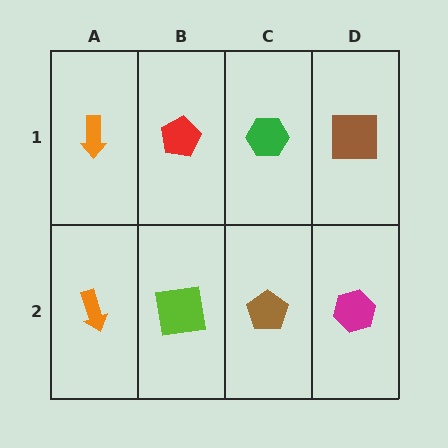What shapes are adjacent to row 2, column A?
An orange arrow (row 1, column A), a lime square (row 2, column B).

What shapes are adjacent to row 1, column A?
An orange arrow (row 2, column A), a red pentagon (row 1, column B).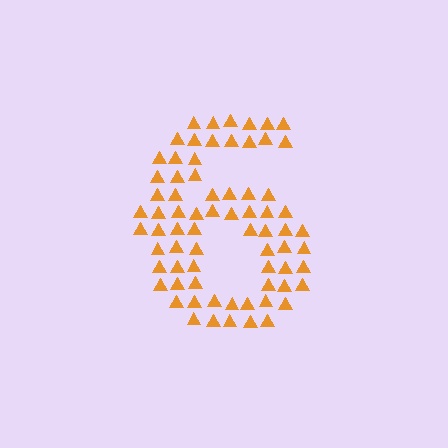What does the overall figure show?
The overall figure shows the digit 6.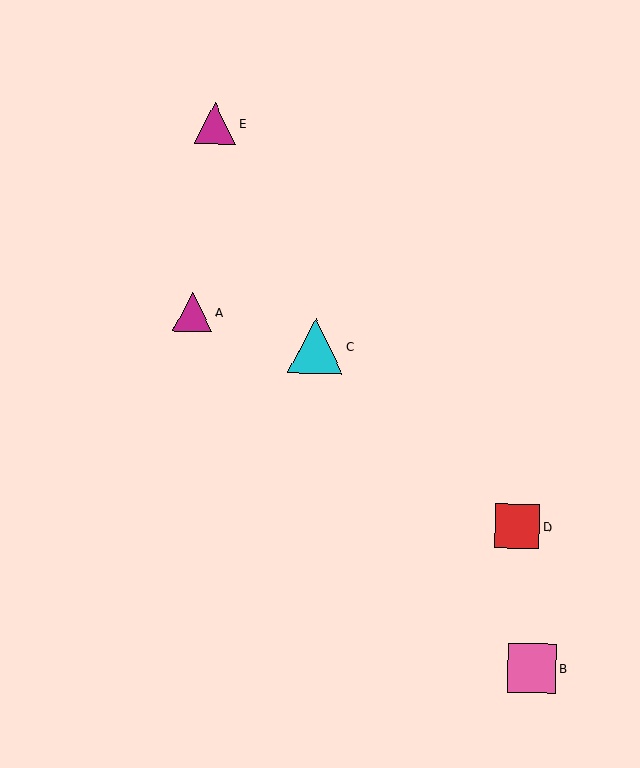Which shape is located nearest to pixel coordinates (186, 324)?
The magenta triangle (labeled A) at (192, 312) is nearest to that location.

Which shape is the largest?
The cyan triangle (labeled C) is the largest.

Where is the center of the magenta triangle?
The center of the magenta triangle is at (192, 312).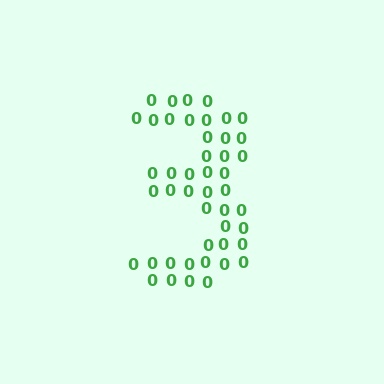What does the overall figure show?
The overall figure shows the digit 3.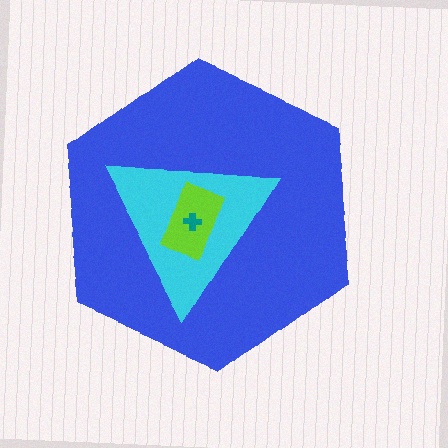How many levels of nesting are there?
4.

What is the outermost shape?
The blue hexagon.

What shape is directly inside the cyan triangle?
The lime rectangle.